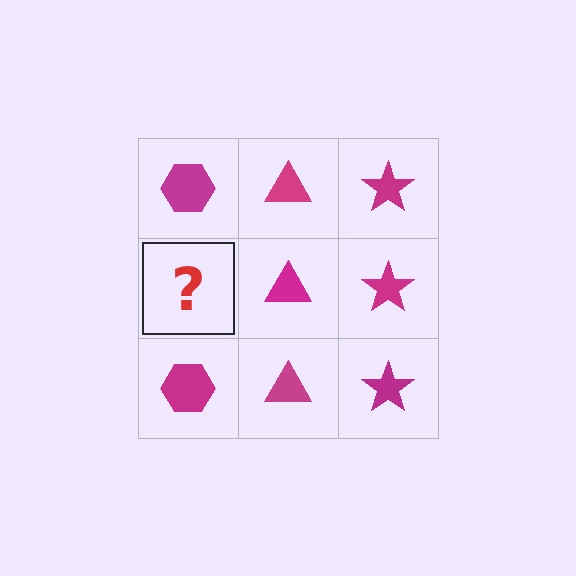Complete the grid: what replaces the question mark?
The question mark should be replaced with a magenta hexagon.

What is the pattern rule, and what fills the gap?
The rule is that each column has a consistent shape. The gap should be filled with a magenta hexagon.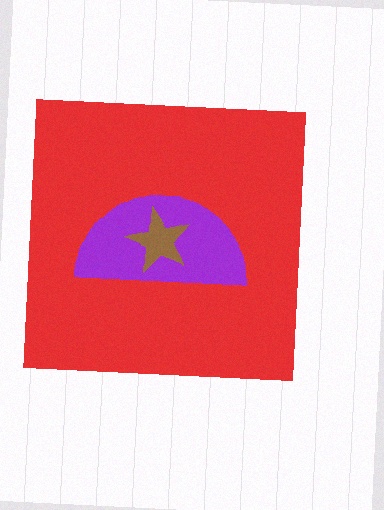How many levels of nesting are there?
3.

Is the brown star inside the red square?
Yes.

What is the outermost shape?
The red square.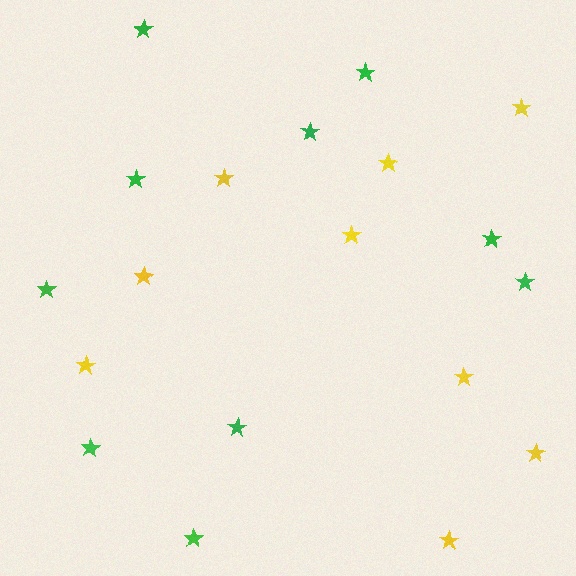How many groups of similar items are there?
There are 2 groups: one group of yellow stars (9) and one group of green stars (10).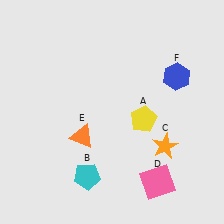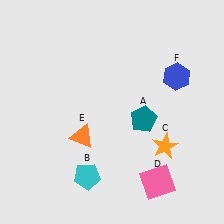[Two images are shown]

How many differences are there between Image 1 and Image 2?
There is 1 difference between the two images.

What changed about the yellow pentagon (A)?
In Image 1, A is yellow. In Image 2, it changed to teal.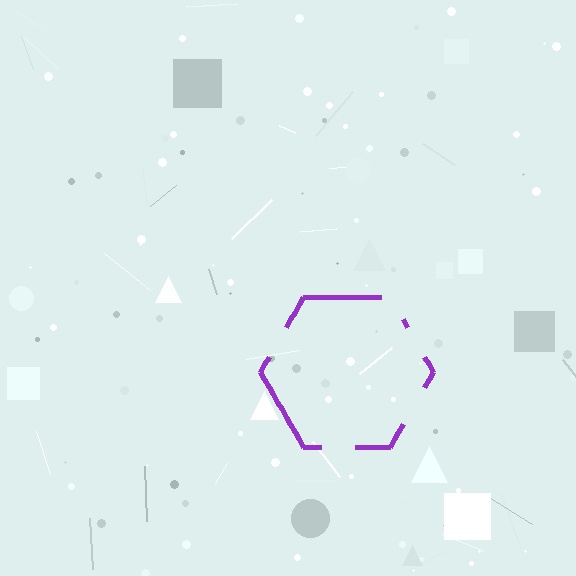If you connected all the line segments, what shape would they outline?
They would outline a hexagon.